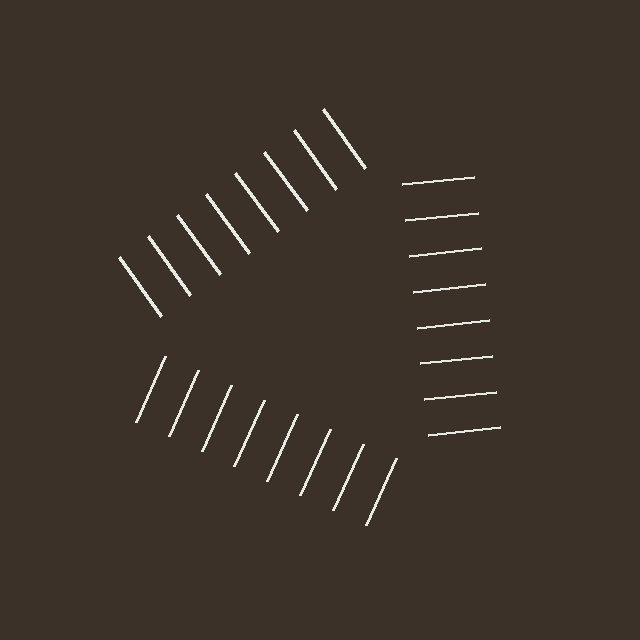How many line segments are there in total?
24 — 8 along each of the 3 edges.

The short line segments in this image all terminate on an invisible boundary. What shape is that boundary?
An illusory triangle — the line segments terminate on its edges but no continuous stroke is drawn.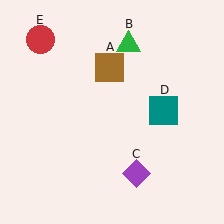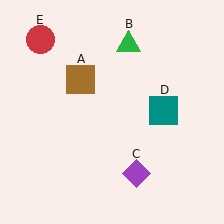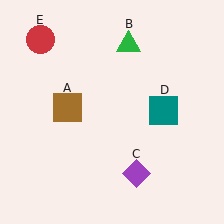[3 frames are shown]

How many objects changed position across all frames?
1 object changed position: brown square (object A).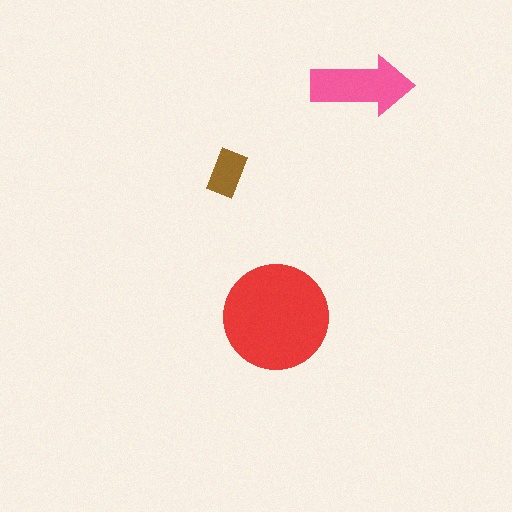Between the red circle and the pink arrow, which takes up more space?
The red circle.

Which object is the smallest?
The brown rectangle.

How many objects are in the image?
There are 3 objects in the image.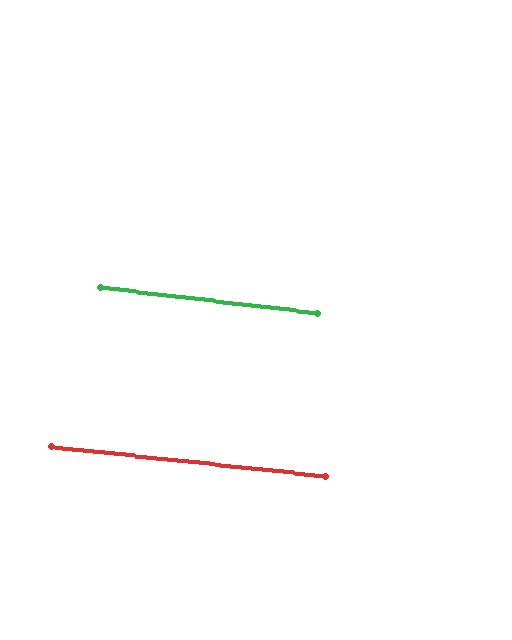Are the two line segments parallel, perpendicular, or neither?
Parallel — their directions differ by only 0.6°.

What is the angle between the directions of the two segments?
Approximately 1 degree.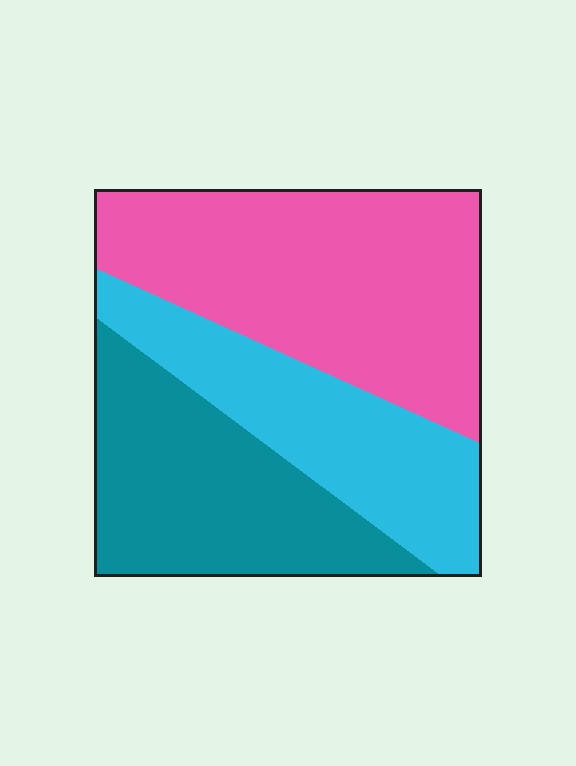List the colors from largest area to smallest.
From largest to smallest: pink, teal, cyan.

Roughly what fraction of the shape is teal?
Teal covers 30% of the shape.